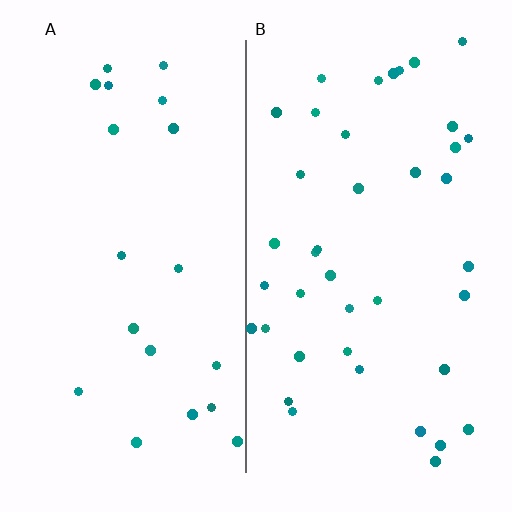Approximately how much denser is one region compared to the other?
Approximately 2.0× — region B over region A.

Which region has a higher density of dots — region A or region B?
B (the right).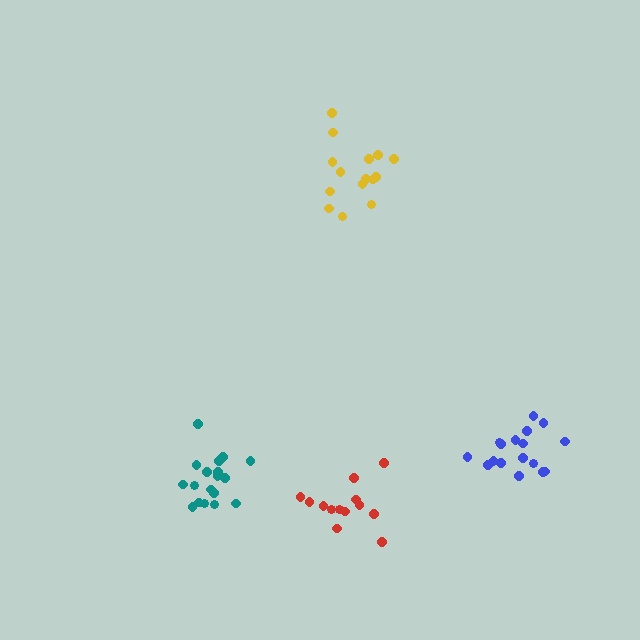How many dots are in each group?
Group 1: 13 dots, Group 2: 15 dots, Group 3: 17 dots, Group 4: 18 dots (63 total).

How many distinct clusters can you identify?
There are 4 distinct clusters.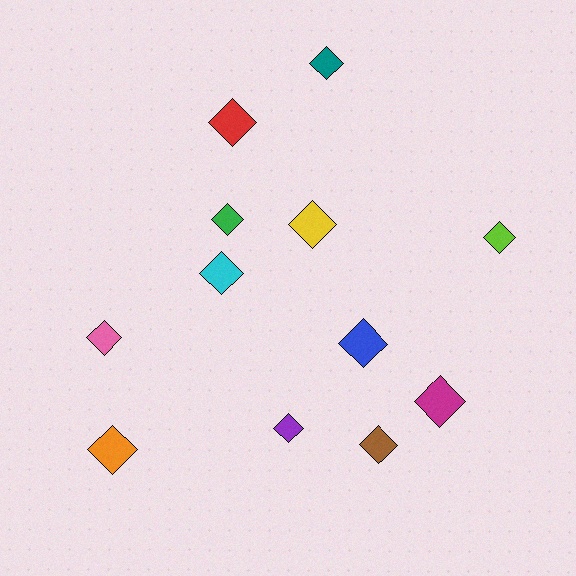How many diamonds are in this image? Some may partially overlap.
There are 12 diamonds.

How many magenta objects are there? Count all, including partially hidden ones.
There is 1 magenta object.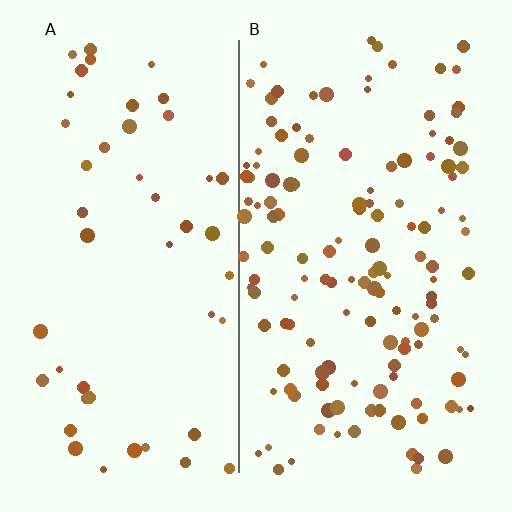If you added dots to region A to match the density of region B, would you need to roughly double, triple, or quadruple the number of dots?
Approximately triple.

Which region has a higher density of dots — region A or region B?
B (the right).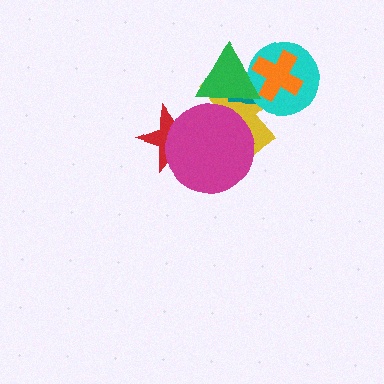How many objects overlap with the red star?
2 objects overlap with the red star.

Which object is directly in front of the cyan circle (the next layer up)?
The green triangle is directly in front of the cyan circle.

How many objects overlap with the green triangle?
5 objects overlap with the green triangle.